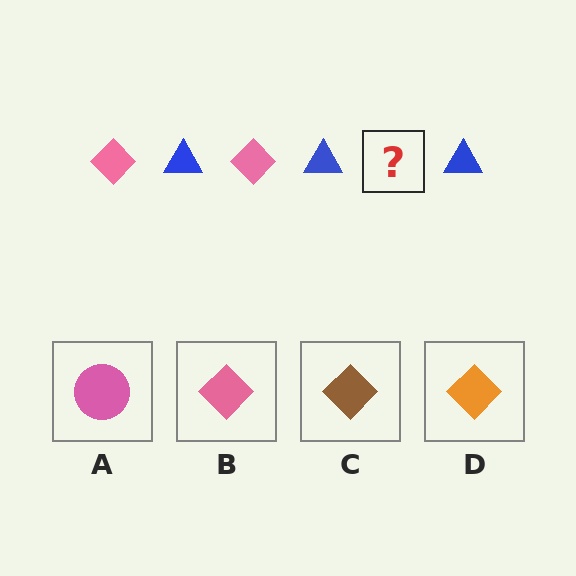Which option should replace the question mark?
Option B.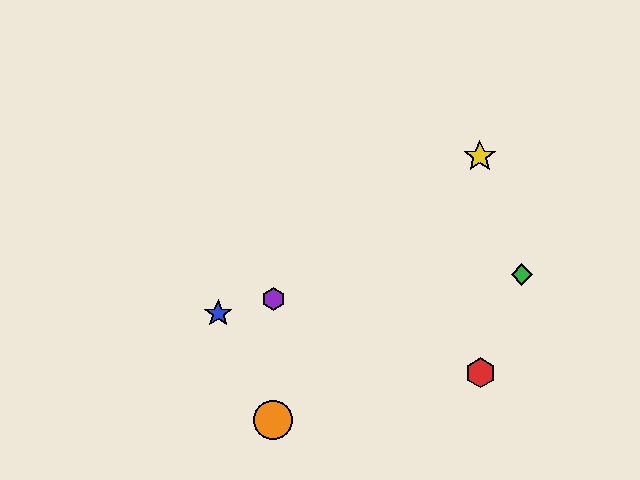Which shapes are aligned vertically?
The purple hexagon, the orange circle are aligned vertically.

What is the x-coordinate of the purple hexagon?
The purple hexagon is at x≈273.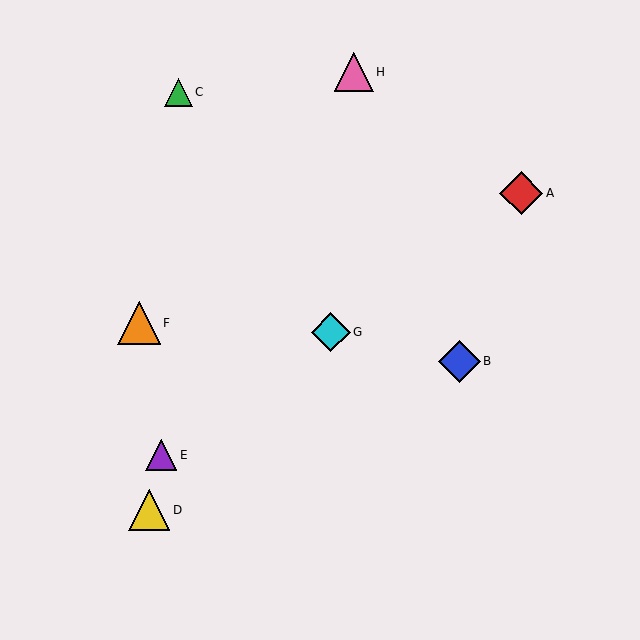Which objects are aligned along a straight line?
Objects A, E, G are aligned along a straight line.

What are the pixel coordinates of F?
Object F is at (139, 323).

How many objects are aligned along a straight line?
3 objects (A, E, G) are aligned along a straight line.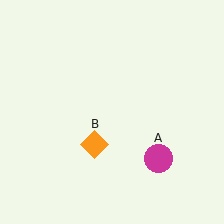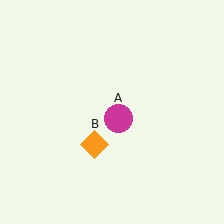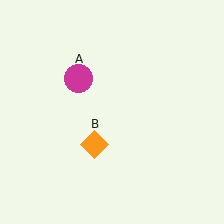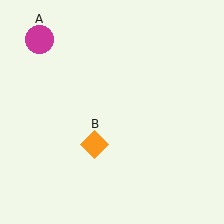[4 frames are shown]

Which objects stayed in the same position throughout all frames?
Orange diamond (object B) remained stationary.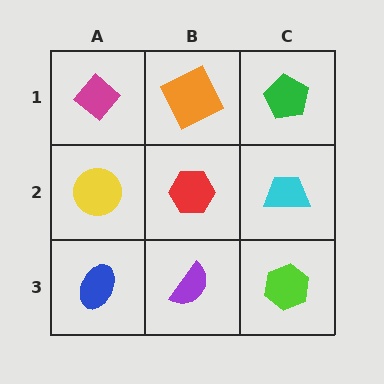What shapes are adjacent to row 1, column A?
A yellow circle (row 2, column A), an orange square (row 1, column B).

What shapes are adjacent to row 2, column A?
A magenta diamond (row 1, column A), a blue ellipse (row 3, column A), a red hexagon (row 2, column B).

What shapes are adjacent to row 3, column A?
A yellow circle (row 2, column A), a purple semicircle (row 3, column B).